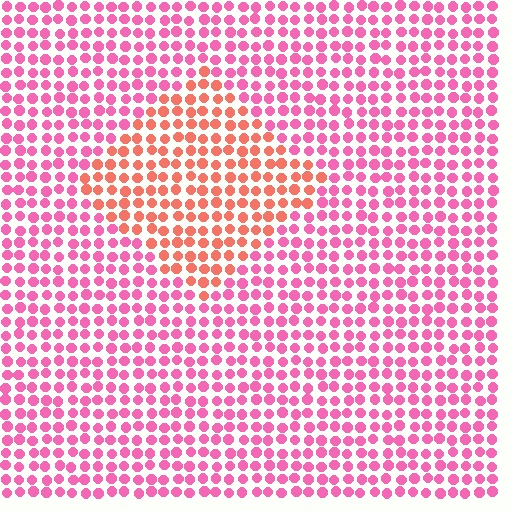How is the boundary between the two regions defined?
The boundary is defined purely by a slight shift in hue (about 39 degrees). Spacing, size, and orientation are identical on both sides.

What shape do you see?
I see a diamond.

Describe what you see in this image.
The image is filled with small pink elements in a uniform arrangement. A diamond-shaped region is visible where the elements are tinted to a slightly different hue, forming a subtle color boundary.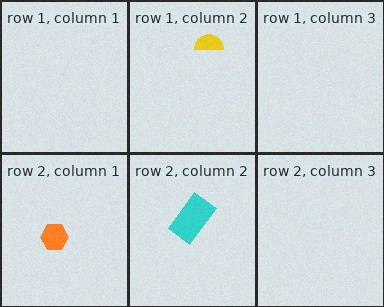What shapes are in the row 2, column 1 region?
The orange hexagon.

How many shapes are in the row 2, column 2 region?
1.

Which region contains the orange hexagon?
The row 2, column 1 region.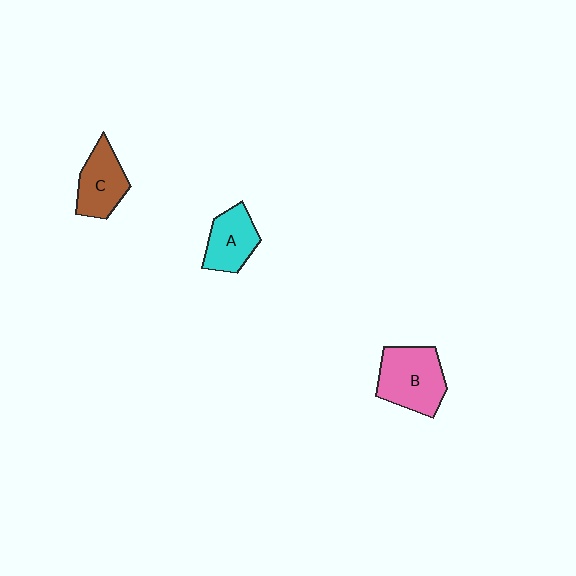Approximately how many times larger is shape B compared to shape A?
Approximately 1.4 times.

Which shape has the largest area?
Shape B (pink).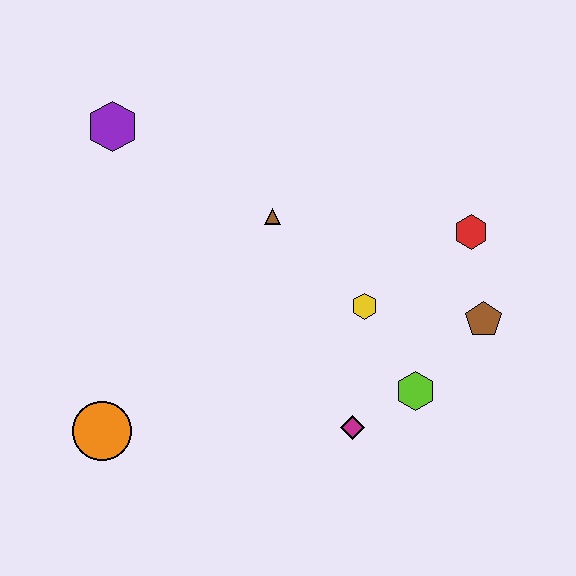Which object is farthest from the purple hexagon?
The brown pentagon is farthest from the purple hexagon.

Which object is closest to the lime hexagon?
The magenta diamond is closest to the lime hexagon.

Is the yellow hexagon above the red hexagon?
No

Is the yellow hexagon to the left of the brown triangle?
No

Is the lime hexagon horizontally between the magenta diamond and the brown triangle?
No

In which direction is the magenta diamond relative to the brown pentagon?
The magenta diamond is to the left of the brown pentagon.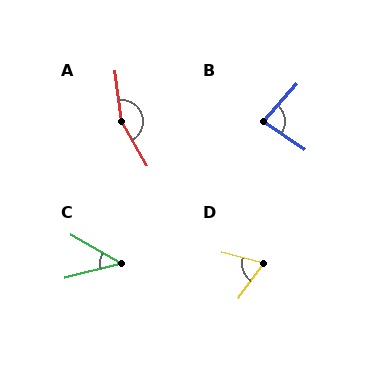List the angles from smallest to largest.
C (44°), D (69°), B (82°), A (158°).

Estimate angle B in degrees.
Approximately 82 degrees.